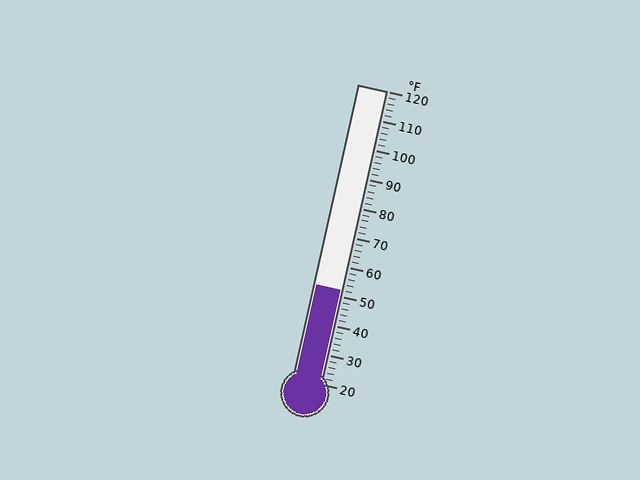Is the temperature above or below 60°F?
The temperature is below 60°F.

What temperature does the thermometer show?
The thermometer shows approximately 52°F.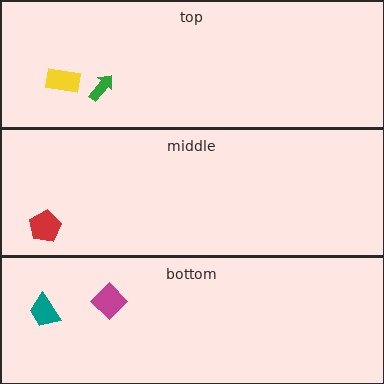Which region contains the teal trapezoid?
The bottom region.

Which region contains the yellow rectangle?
The top region.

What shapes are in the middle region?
The red pentagon.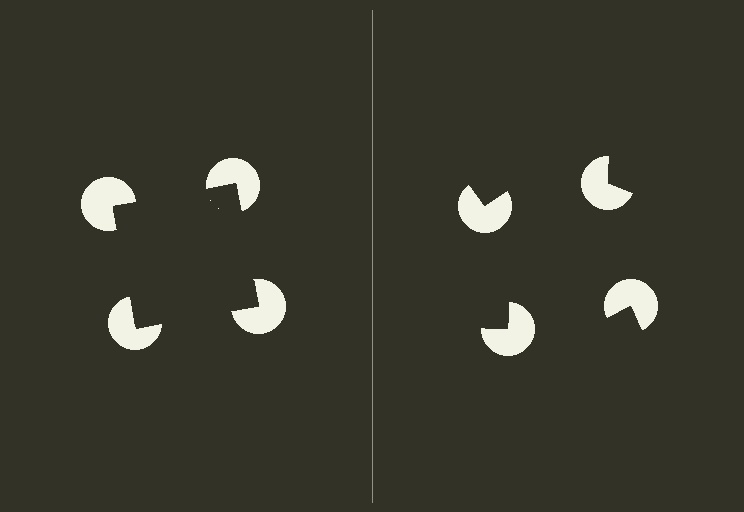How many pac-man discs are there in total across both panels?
8 — 4 on each side.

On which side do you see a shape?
An illusory square appears on the left side. On the right side the wedge cuts are rotated, so no coherent shape forms.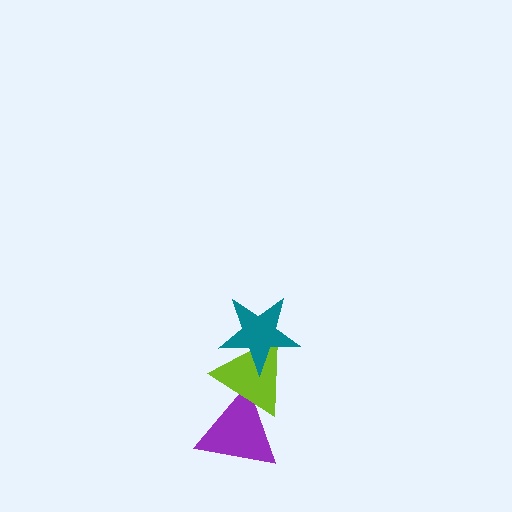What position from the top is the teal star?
The teal star is 1st from the top.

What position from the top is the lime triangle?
The lime triangle is 2nd from the top.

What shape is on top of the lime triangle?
The teal star is on top of the lime triangle.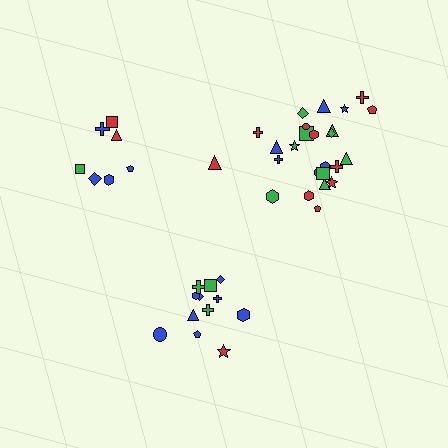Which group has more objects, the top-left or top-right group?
The top-right group.